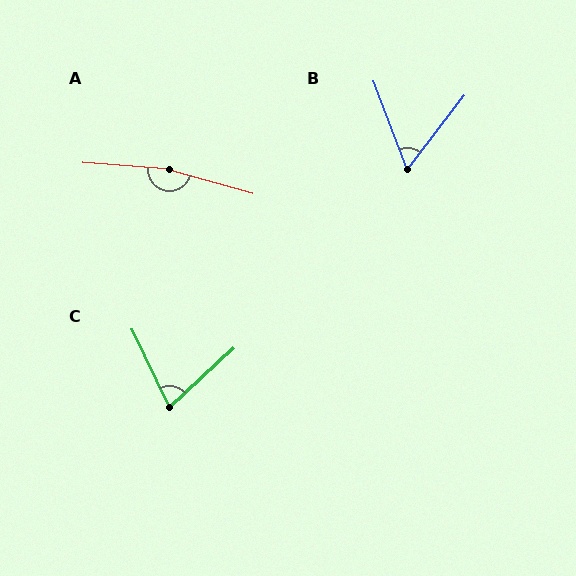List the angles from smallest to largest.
B (58°), C (73°), A (168°).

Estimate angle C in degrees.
Approximately 73 degrees.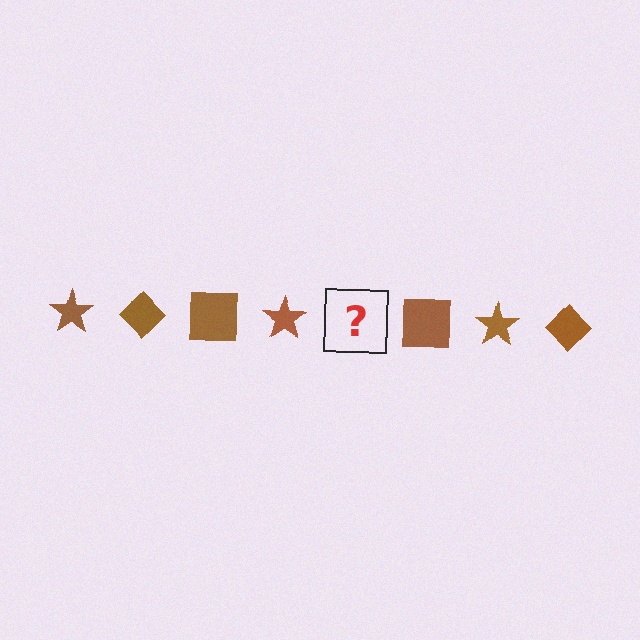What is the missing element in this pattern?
The missing element is a brown diamond.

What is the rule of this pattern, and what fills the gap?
The rule is that the pattern cycles through star, diamond, square shapes in brown. The gap should be filled with a brown diamond.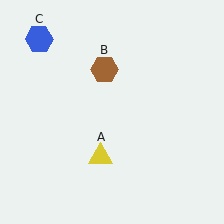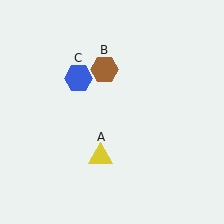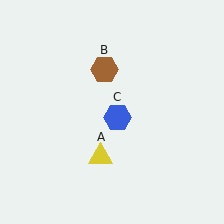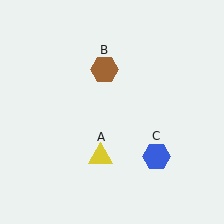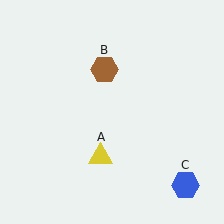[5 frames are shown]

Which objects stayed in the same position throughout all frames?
Yellow triangle (object A) and brown hexagon (object B) remained stationary.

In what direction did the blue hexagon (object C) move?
The blue hexagon (object C) moved down and to the right.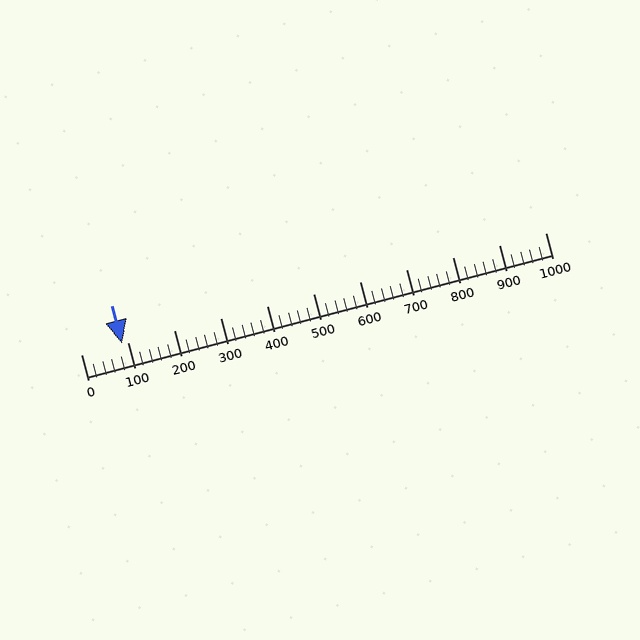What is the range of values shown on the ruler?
The ruler shows values from 0 to 1000.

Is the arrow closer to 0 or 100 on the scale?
The arrow is closer to 100.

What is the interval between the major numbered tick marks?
The major tick marks are spaced 100 units apart.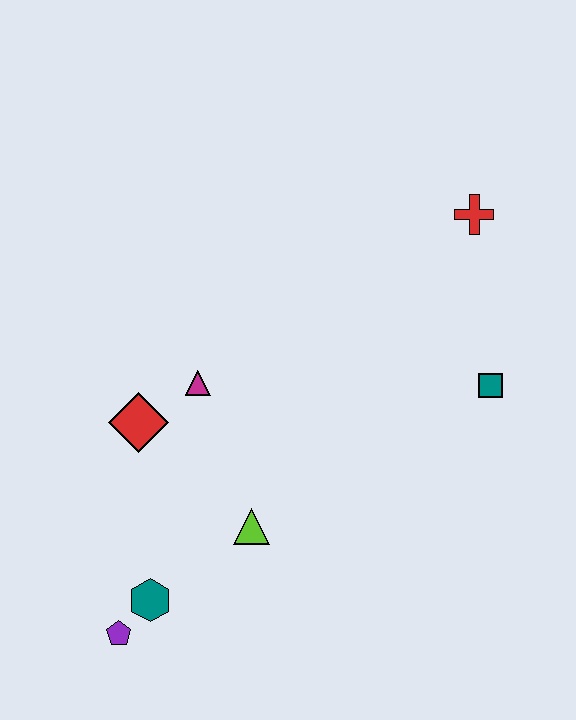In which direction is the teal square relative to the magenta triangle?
The teal square is to the right of the magenta triangle.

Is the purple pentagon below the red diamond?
Yes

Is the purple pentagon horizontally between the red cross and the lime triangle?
No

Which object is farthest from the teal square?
The purple pentagon is farthest from the teal square.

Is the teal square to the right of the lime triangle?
Yes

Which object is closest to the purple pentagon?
The teal hexagon is closest to the purple pentagon.